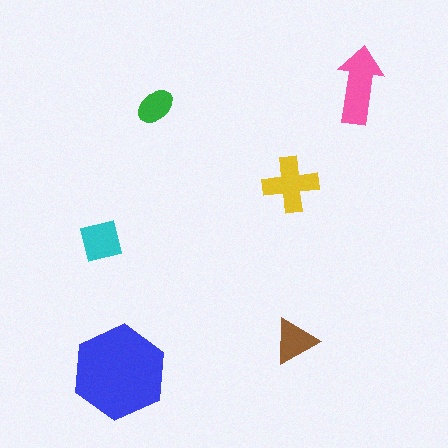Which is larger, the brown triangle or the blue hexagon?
The blue hexagon.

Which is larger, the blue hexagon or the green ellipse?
The blue hexagon.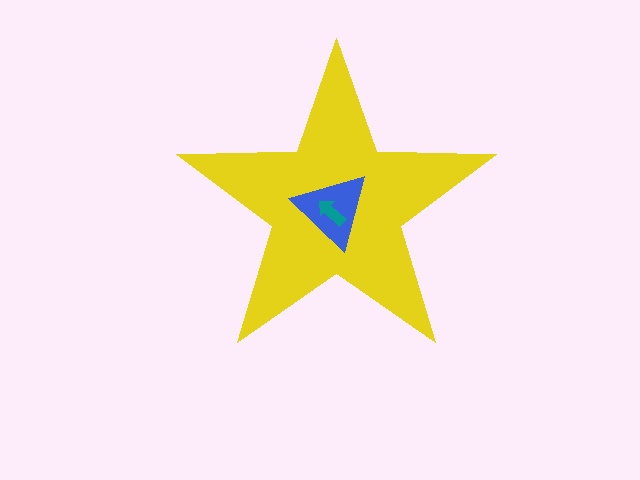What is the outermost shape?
The yellow star.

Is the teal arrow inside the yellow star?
Yes.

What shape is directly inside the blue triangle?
The teal arrow.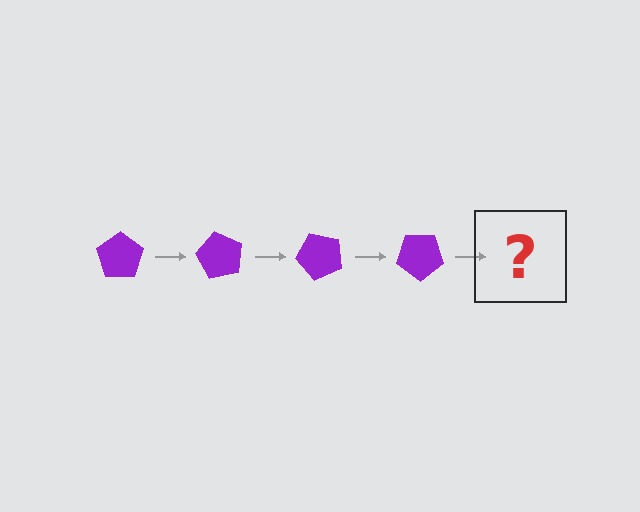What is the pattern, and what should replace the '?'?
The pattern is that the pentagon rotates 60 degrees each step. The '?' should be a purple pentagon rotated 240 degrees.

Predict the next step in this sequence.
The next step is a purple pentagon rotated 240 degrees.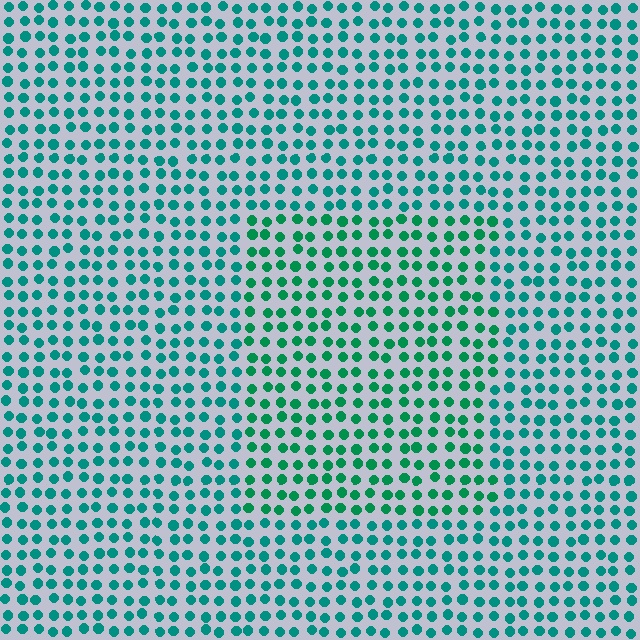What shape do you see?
I see a rectangle.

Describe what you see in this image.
The image is filled with small teal elements in a uniform arrangement. A rectangle-shaped region is visible where the elements are tinted to a slightly different hue, forming a subtle color boundary.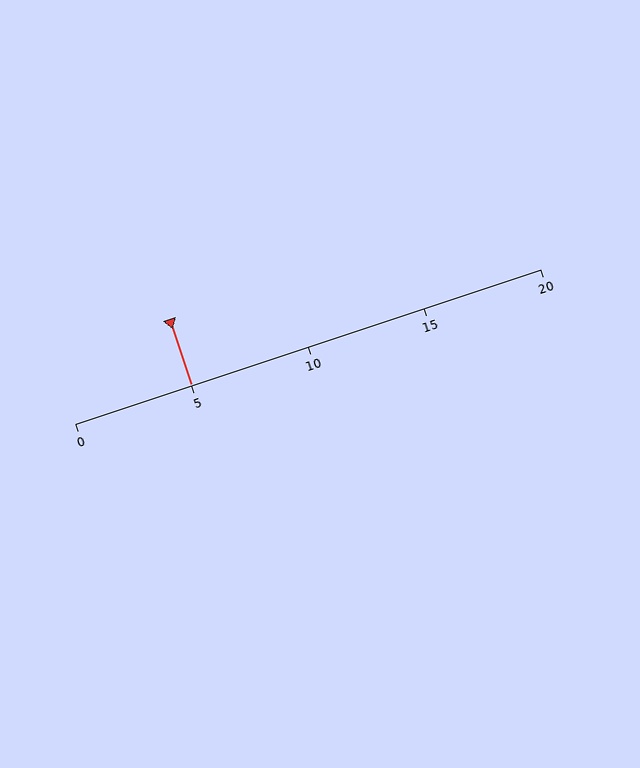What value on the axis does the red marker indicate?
The marker indicates approximately 5.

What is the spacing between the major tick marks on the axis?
The major ticks are spaced 5 apart.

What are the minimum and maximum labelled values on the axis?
The axis runs from 0 to 20.